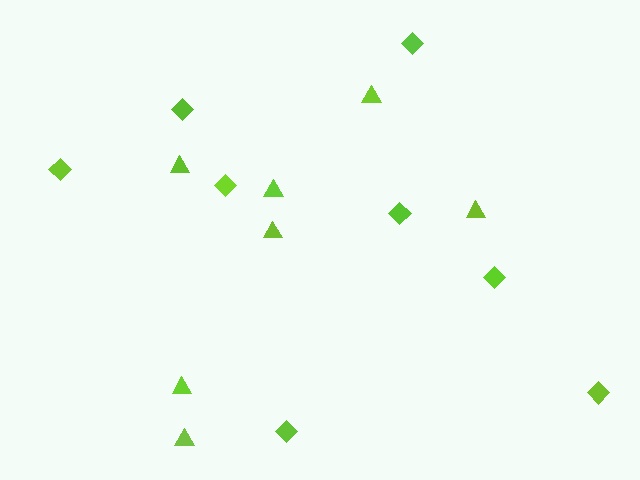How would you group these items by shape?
There are 2 groups: one group of triangles (7) and one group of diamonds (8).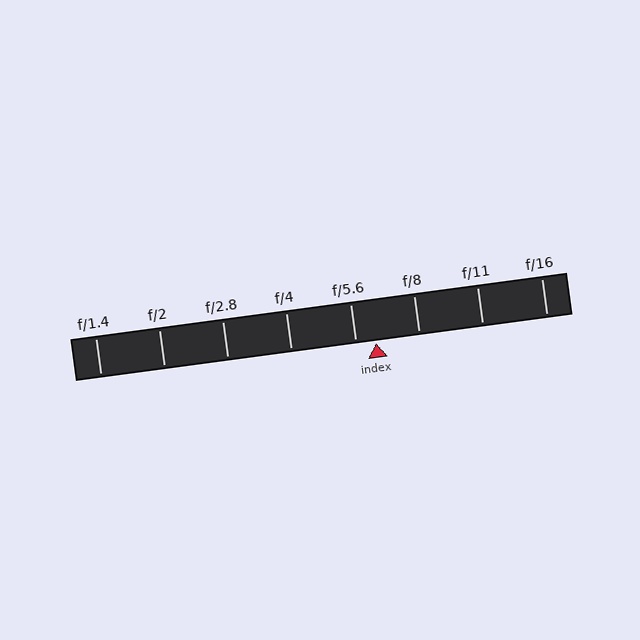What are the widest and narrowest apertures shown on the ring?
The widest aperture shown is f/1.4 and the narrowest is f/16.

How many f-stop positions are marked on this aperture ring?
There are 8 f-stop positions marked.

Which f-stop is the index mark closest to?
The index mark is closest to f/5.6.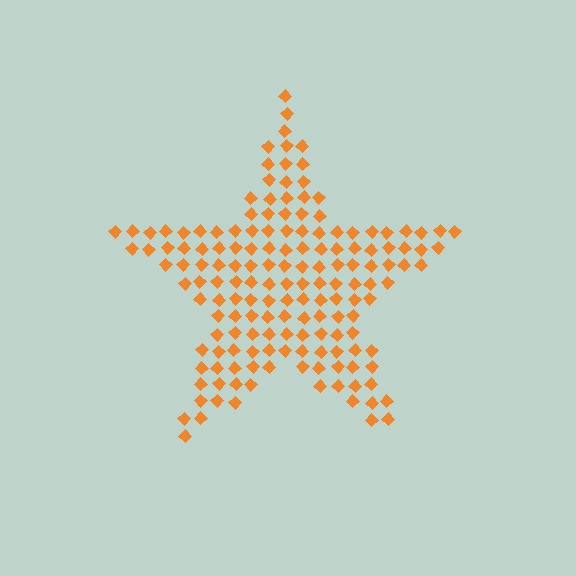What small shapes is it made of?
It is made of small diamonds.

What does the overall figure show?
The overall figure shows a star.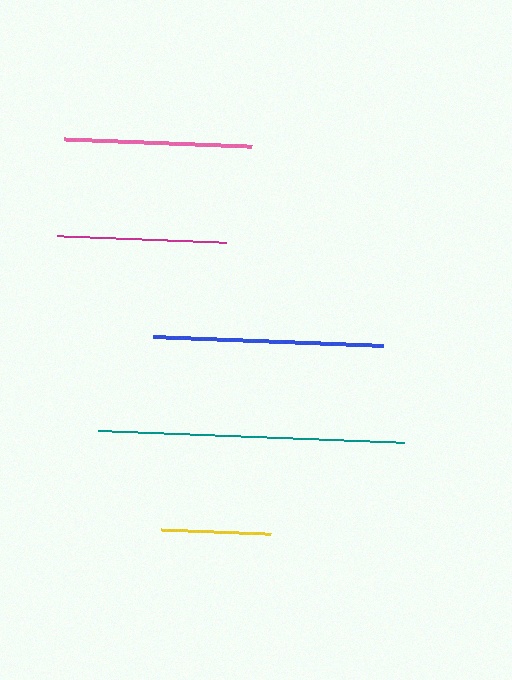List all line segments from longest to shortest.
From longest to shortest: teal, blue, pink, magenta, yellow.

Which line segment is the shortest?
The yellow line is the shortest at approximately 110 pixels.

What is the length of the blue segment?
The blue segment is approximately 230 pixels long.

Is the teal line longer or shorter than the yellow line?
The teal line is longer than the yellow line.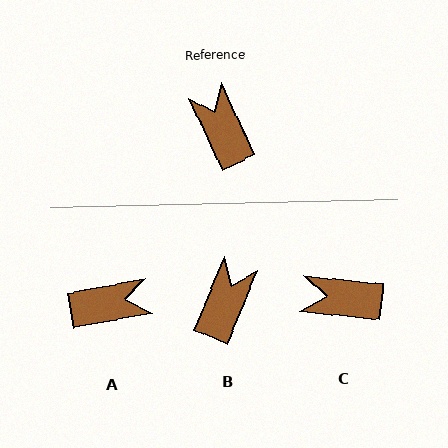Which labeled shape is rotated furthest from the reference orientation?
A, about 104 degrees away.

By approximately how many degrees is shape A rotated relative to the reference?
Approximately 104 degrees clockwise.